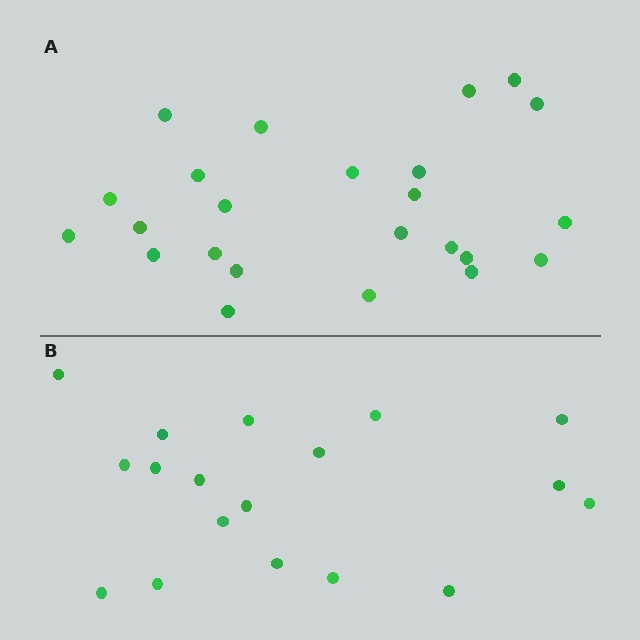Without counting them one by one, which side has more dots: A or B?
Region A (the top region) has more dots.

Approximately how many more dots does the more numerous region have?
Region A has about 6 more dots than region B.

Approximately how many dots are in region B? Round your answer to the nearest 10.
About 20 dots. (The exact count is 18, which rounds to 20.)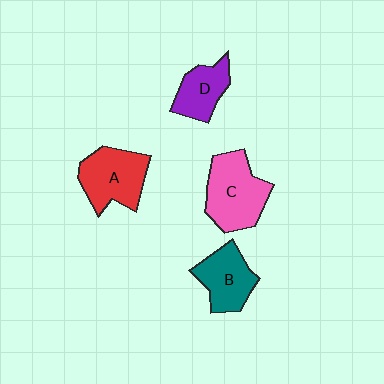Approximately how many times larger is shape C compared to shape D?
Approximately 1.6 times.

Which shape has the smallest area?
Shape D (purple).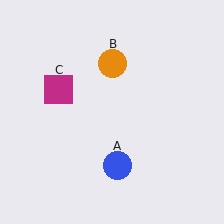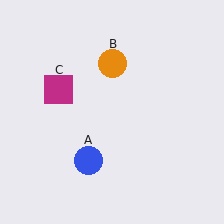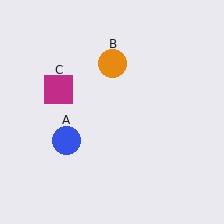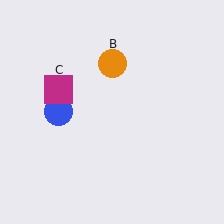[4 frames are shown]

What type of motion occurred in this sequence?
The blue circle (object A) rotated clockwise around the center of the scene.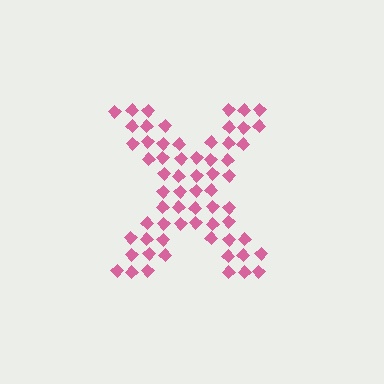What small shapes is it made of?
It is made of small diamonds.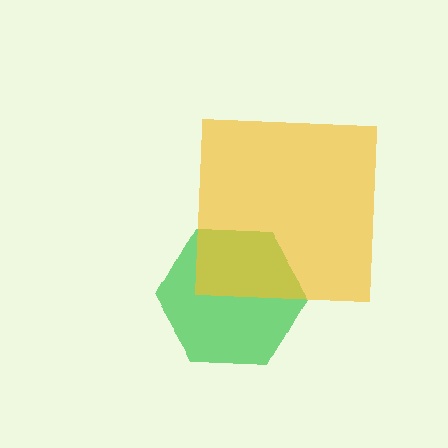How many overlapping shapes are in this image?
There are 2 overlapping shapes in the image.